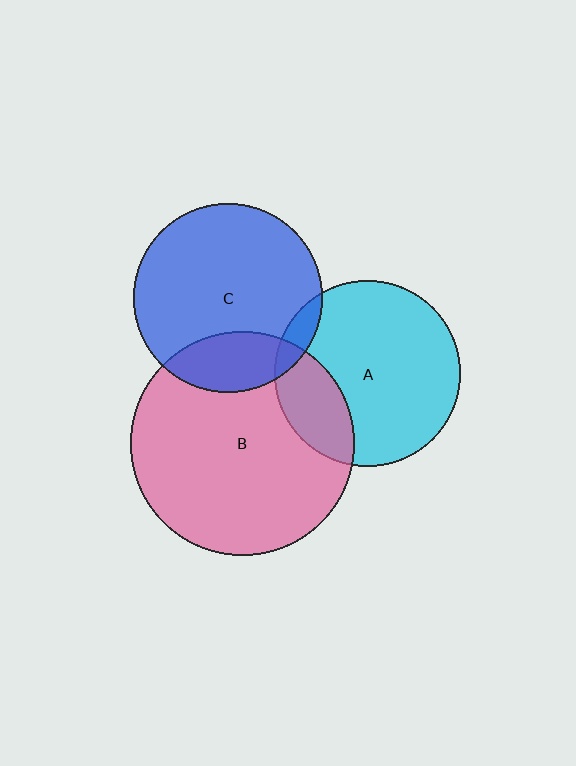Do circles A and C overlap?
Yes.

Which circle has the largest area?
Circle B (pink).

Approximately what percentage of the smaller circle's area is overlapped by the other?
Approximately 5%.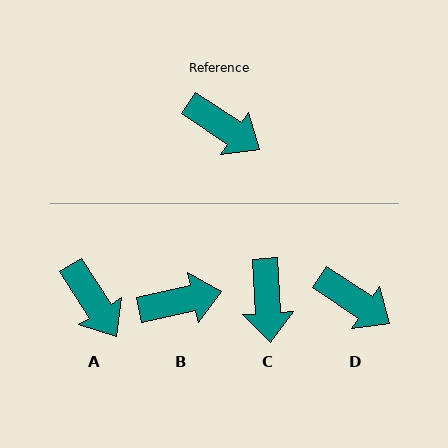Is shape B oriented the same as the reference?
No, it is off by about 46 degrees.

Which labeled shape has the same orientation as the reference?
D.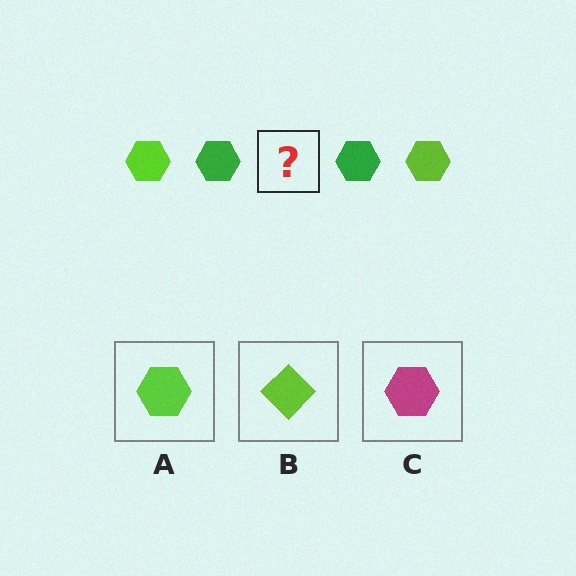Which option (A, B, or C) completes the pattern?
A.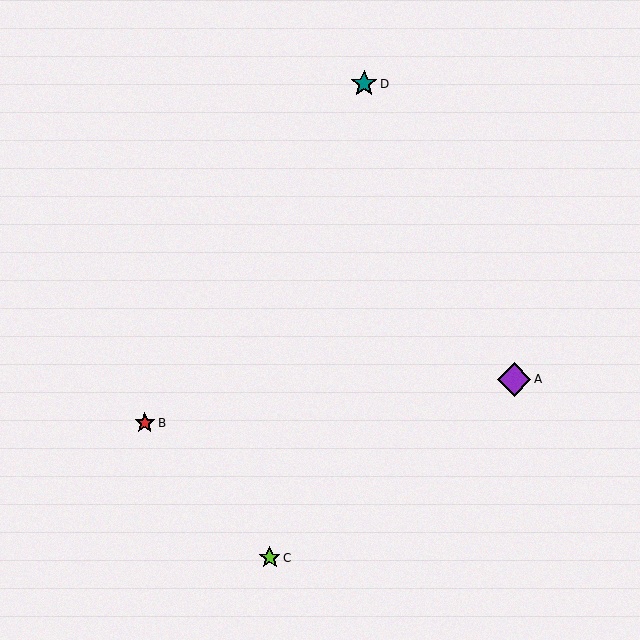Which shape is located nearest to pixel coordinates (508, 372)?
The purple diamond (labeled A) at (514, 379) is nearest to that location.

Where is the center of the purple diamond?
The center of the purple diamond is at (514, 379).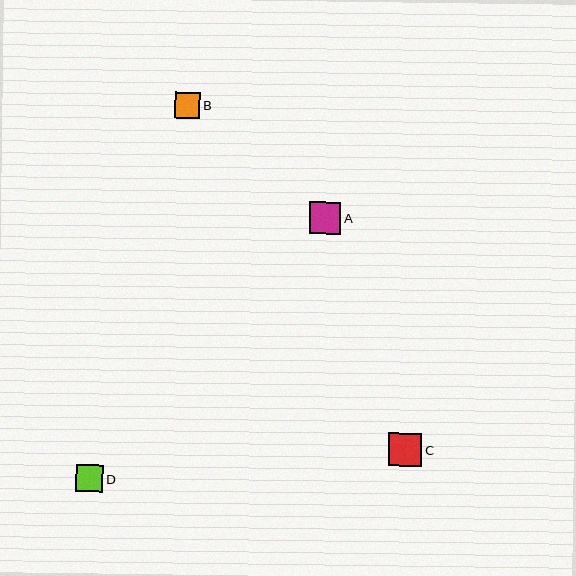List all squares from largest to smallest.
From largest to smallest: C, A, D, B.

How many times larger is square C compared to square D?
Square C is approximately 1.2 times the size of square D.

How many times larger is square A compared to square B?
Square A is approximately 1.2 times the size of square B.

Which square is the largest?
Square C is the largest with a size of approximately 34 pixels.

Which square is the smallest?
Square B is the smallest with a size of approximately 25 pixels.